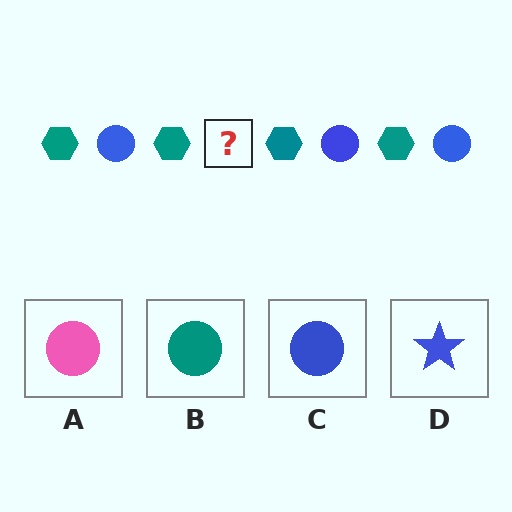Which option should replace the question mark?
Option C.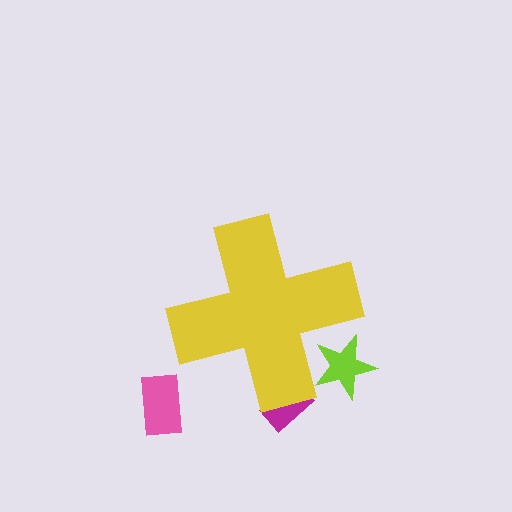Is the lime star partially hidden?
Yes, the lime star is partially hidden behind the yellow cross.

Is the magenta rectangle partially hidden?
Yes, the magenta rectangle is partially hidden behind the yellow cross.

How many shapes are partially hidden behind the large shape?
2 shapes are partially hidden.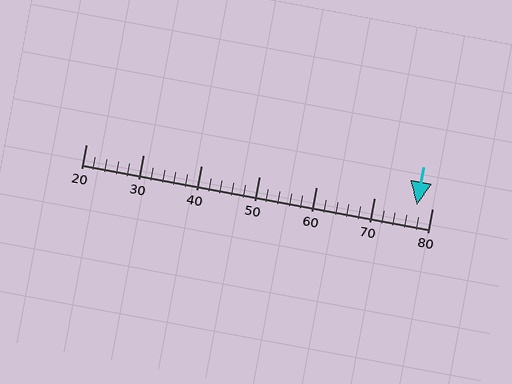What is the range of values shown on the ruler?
The ruler shows values from 20 to 80.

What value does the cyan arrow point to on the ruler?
The cyan arrow points to approximately 77.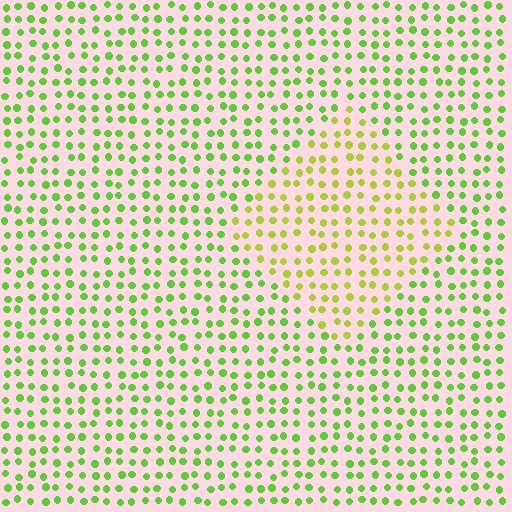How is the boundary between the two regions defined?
The boundary is defined purely by a slight shift in hue (about 32 degrees). Spacing, size, and orientation are identical on both sides.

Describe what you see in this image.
The image is filled with small lime elements in a uniform arrangement. A diamond-shaped region is visible where the elements are tinted to a slightly different hue, forming a subtle color boundary.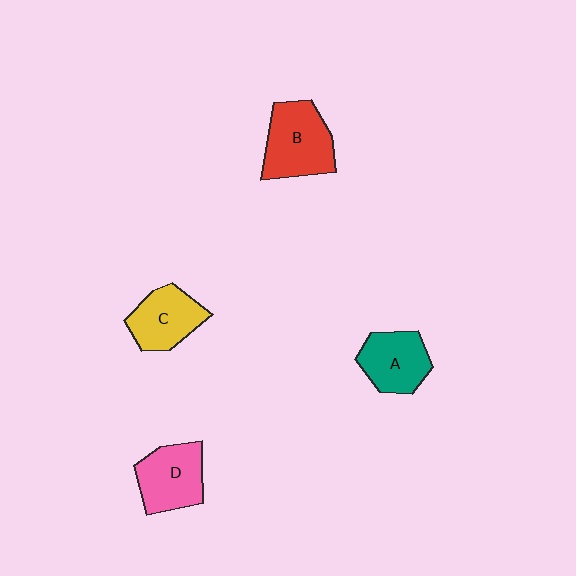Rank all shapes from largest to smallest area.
From largest to smallest: B (red), D (pink), C (yellow), A (teal).